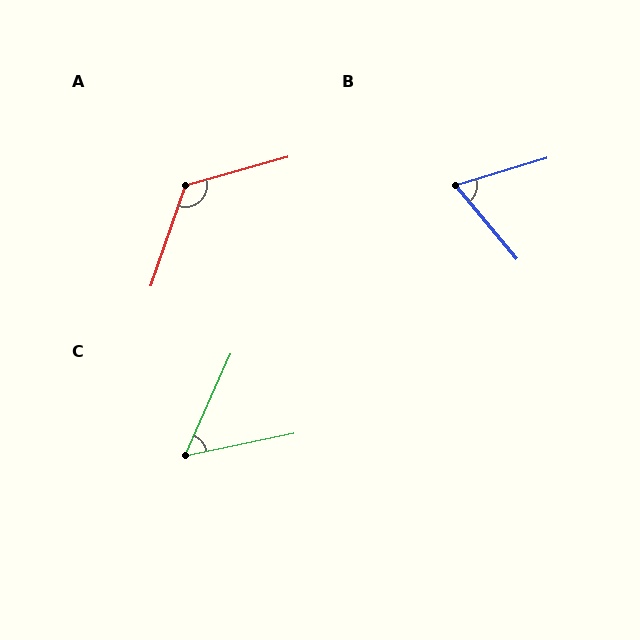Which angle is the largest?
A, at approximately 125 degrees.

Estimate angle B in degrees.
Approximately 67 degrees.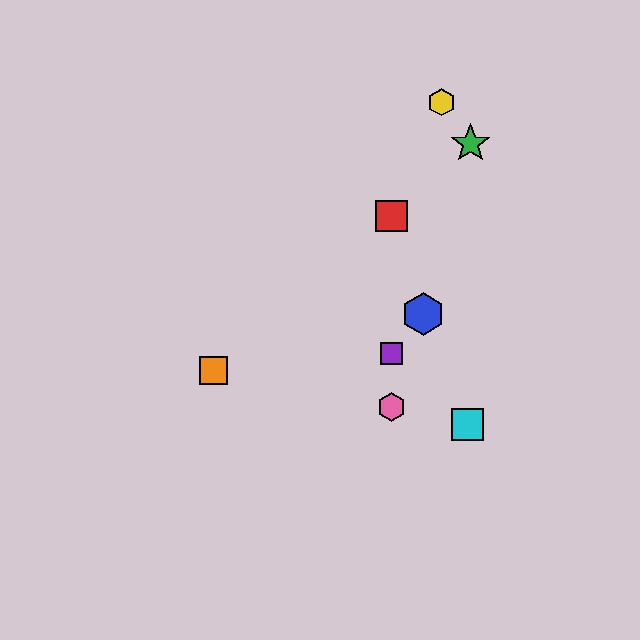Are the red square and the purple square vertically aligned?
Yes, both are at x≈392.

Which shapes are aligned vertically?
The red square, the purple square, the pink hexagon are aligned vertically.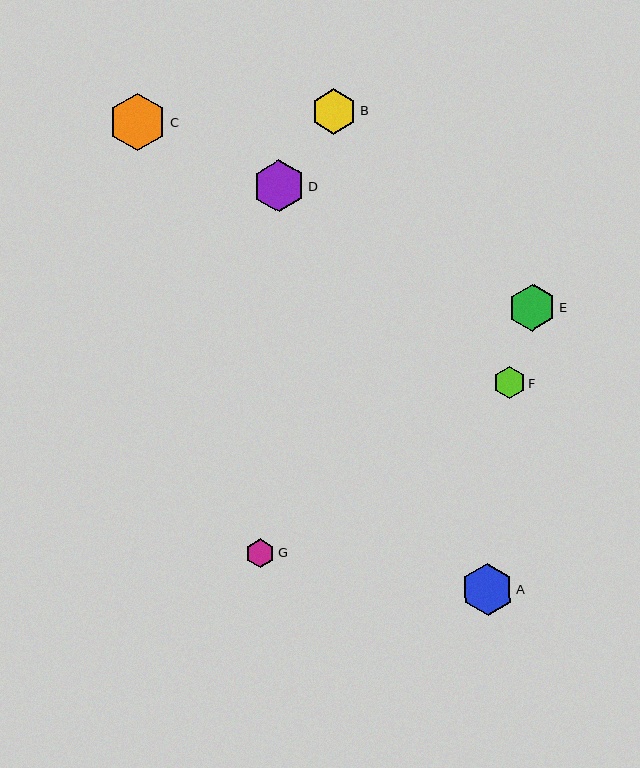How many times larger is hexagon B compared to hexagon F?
Hexagon B is approximately 1.4 times the size of hexagon F.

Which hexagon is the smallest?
Hexagon G is the smallest with a size of approximately 29 pixels.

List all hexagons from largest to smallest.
From largest to smallest: C, A, D, E, B, F, G.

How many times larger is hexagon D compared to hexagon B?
Hexagon D is approximately 1.1 times the size of hexagon B.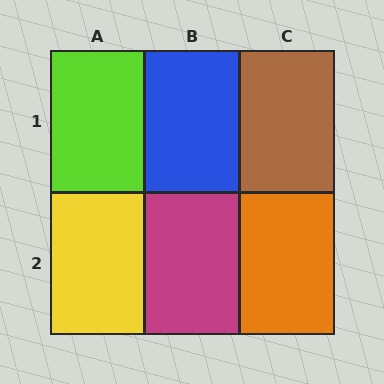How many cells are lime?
1 cell is lime.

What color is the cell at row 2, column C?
Orange.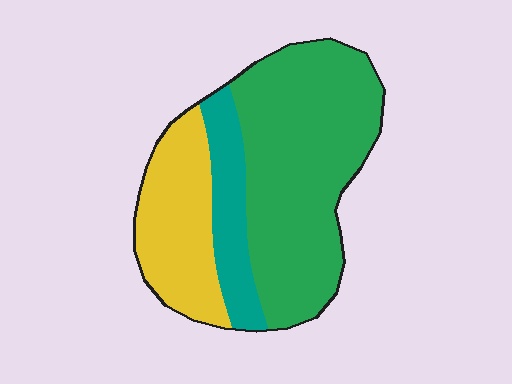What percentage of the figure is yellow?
Yellow covers around 25% of the figure.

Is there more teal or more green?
Green.